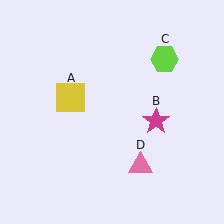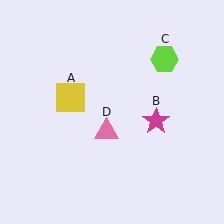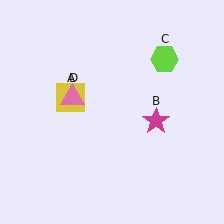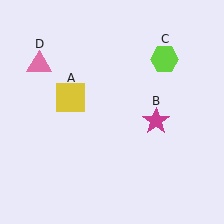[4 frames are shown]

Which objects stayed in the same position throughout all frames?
Yellow square (object A) and magenta star (object B) and lime hexagon (object C) remained stationary.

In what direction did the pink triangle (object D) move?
The pink triangle (object D) moved up and to the left.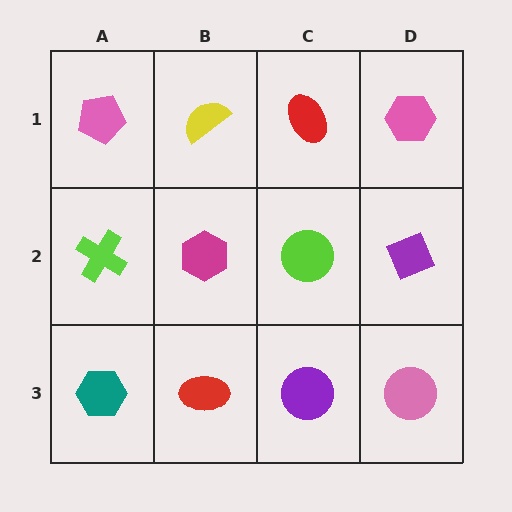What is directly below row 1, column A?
A lime cross.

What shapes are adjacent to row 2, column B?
A yellow semicircle (row 1, column B), a red ellipse (row 3, column B), a lime cross (row 2, column A), a lime circle (row 2, column C).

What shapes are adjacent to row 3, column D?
A purple diamond (row 2, column D), a purple circle (row 3, column C).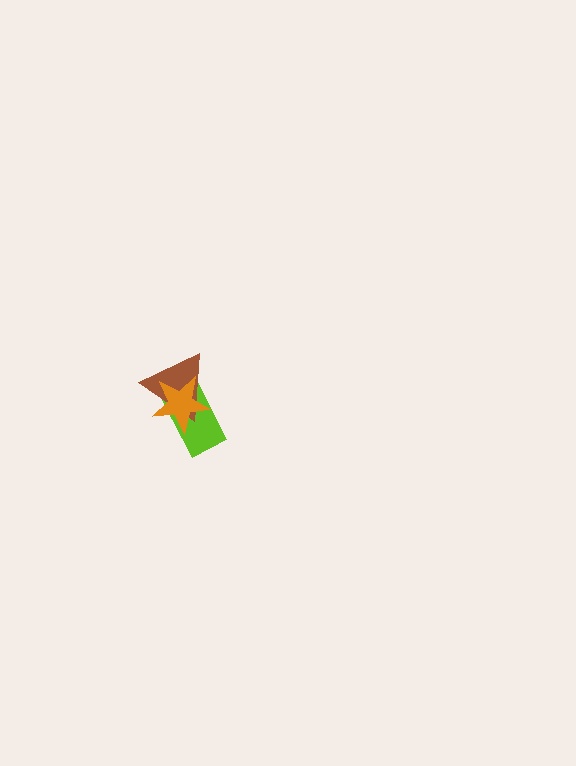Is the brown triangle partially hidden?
Yes, it is partially covered by another shape.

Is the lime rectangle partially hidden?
Yes, it is partially covered by another shape.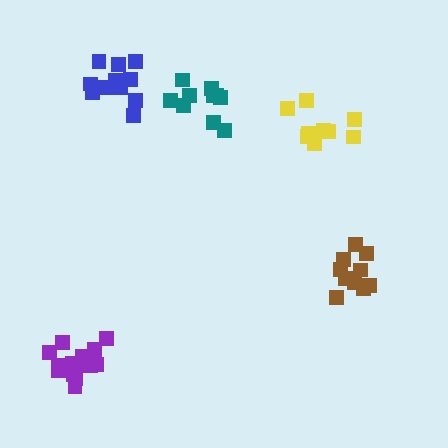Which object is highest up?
The blue cluster is topmost.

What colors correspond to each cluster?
The clusters are colored: teal, yellow, brown, purple, blue.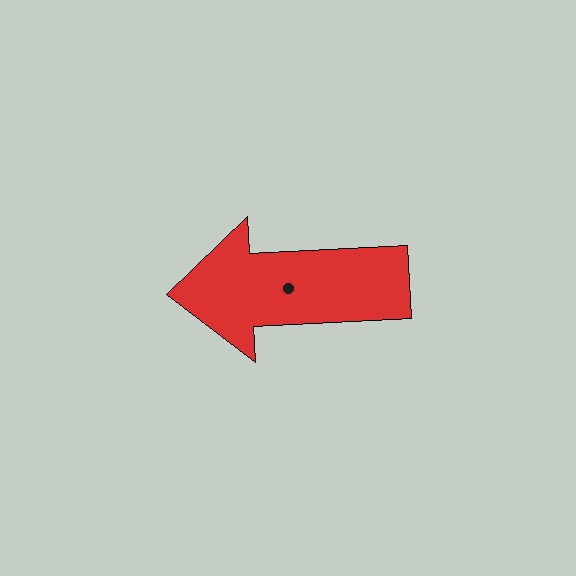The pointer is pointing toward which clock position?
Roughly 9 o'clock.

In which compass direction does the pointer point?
West.